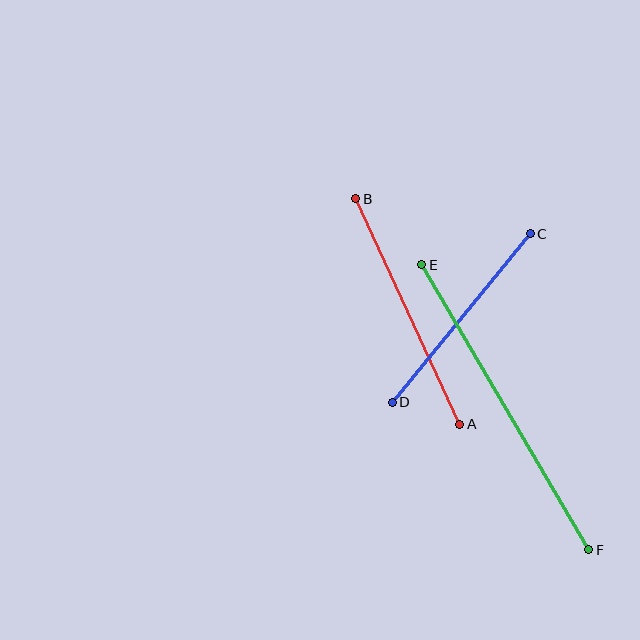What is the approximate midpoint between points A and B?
The midpoint is at approximately (408, 311) pixels.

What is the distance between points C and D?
The distance is approximately 218 pixels.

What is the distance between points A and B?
The distance is approximately 249 pixels.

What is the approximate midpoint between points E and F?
The midpoint is at approximately (505, 407) pixels.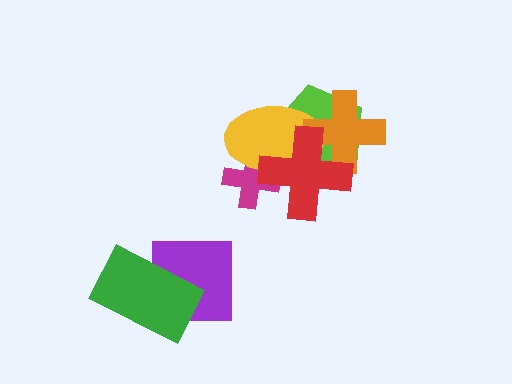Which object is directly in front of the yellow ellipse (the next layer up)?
The orange cross is directly in front of the yellow ellipse.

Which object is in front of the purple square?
The green rectangle is in front of the purple square.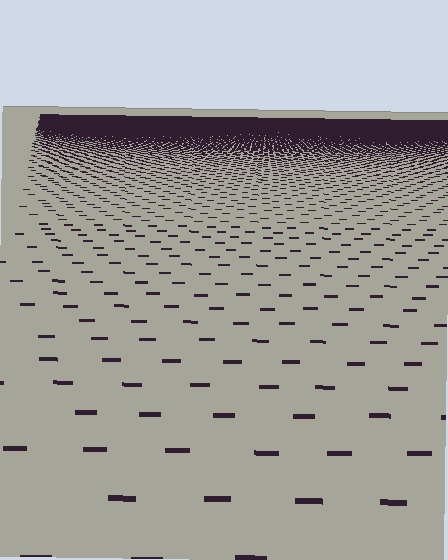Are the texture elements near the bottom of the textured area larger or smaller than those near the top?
Larger. Near the bottom, elements are closer to the viewer and appear at a bigger on-screen size.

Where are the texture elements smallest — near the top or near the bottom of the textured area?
Near the top.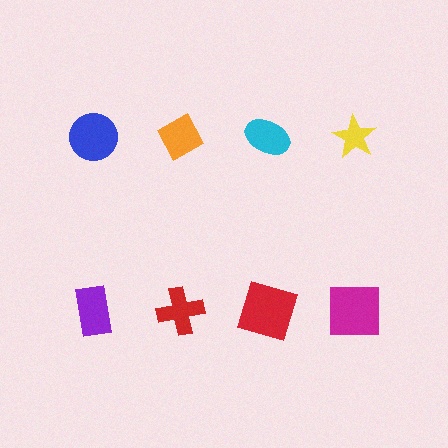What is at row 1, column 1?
A blue circle.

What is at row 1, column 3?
A cyan ellipse.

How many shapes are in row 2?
4 shapes.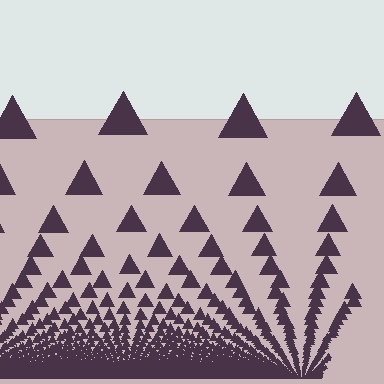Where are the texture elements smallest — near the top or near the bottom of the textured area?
Near the bottom.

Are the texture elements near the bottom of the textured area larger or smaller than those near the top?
Smaller. The gradient is inverted — elements near the bottom are smaller and denser.